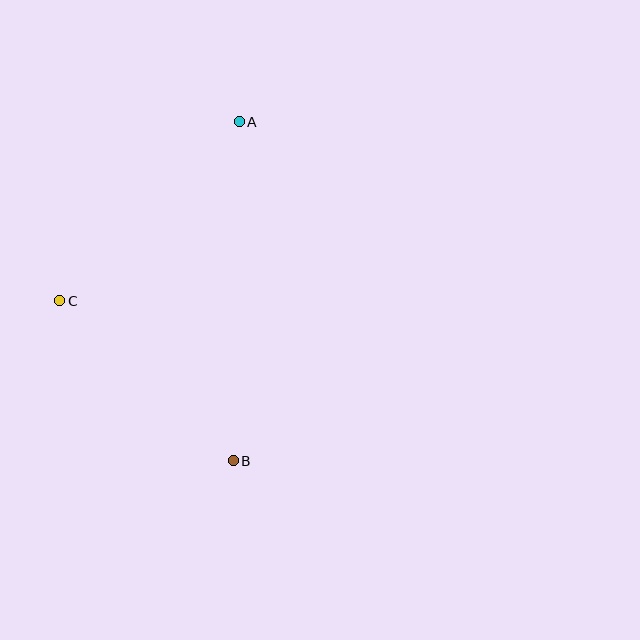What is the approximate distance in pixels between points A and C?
The distance between A and C is approximately 253 pixels.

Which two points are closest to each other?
Points B and C are closest to each other.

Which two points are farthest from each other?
Points A and B are farthest from each other.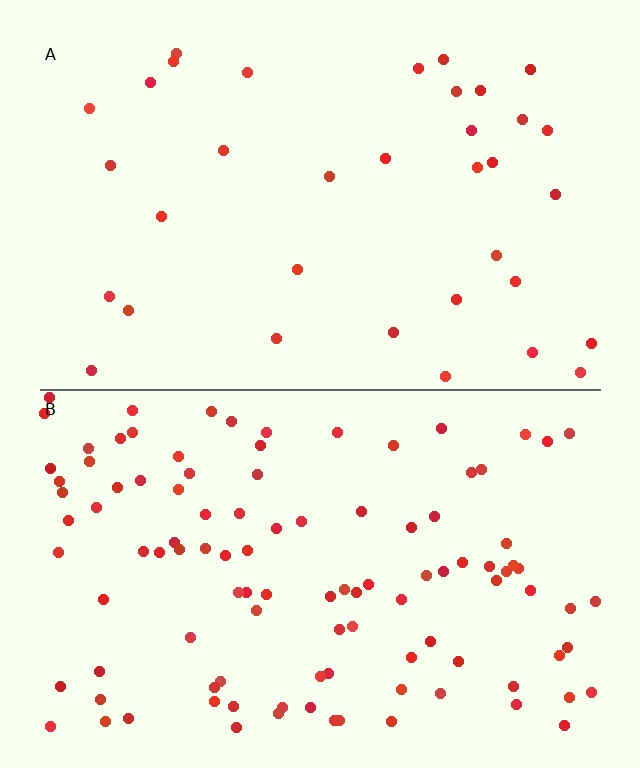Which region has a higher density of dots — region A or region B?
B (the bottom).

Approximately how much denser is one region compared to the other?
Approximately 3.1× — region B over region A.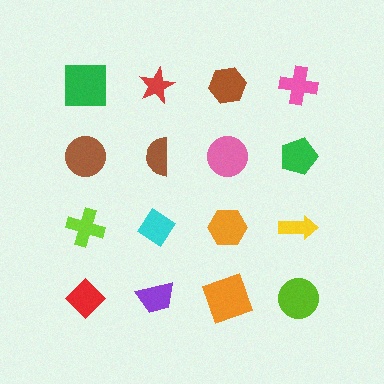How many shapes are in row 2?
4 shapes.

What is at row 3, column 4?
A yellow arrow.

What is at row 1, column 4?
A pink cross.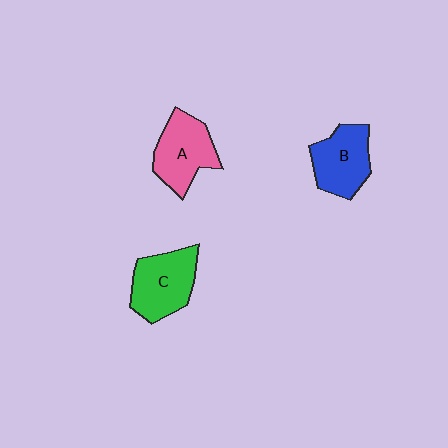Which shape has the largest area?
Shape C (green).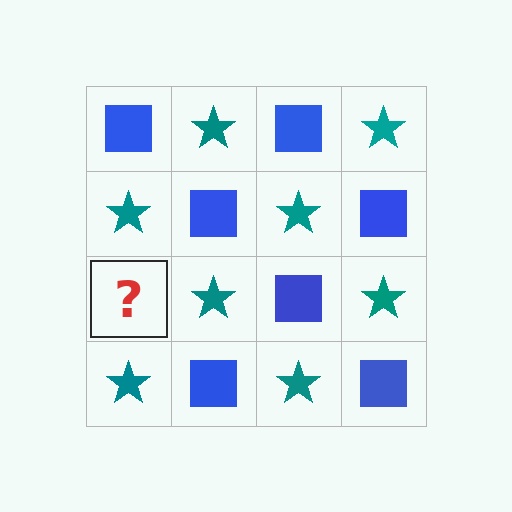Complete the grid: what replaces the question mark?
The question mark should be replaced with a blue square.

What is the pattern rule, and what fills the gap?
The rule is that it alternates blue square and teal star in a checkerboard pattern. The gap should be filled with a blue square.